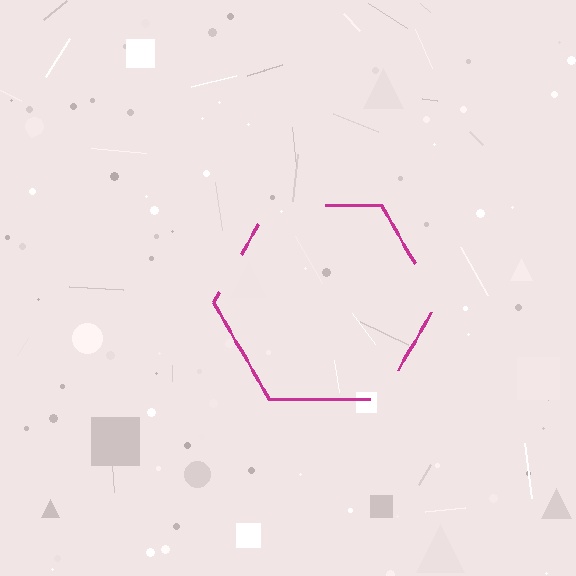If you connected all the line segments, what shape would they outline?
They would outline a hexagon.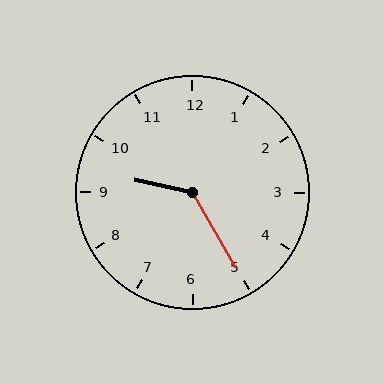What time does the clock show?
9:25.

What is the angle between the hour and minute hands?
Approximately 132 degrees.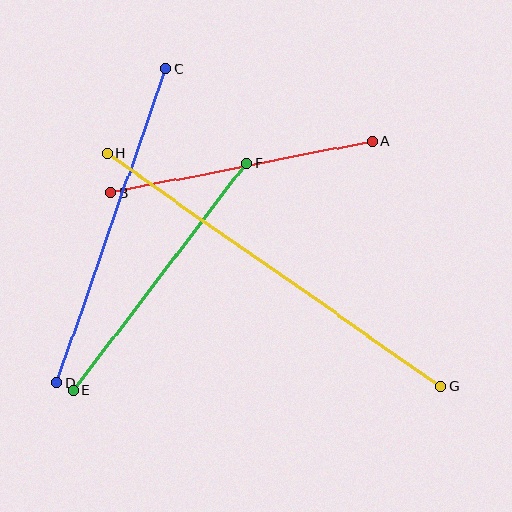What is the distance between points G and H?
The distance is approximately 408 pixels.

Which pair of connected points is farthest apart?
Points G and H are farthest apart.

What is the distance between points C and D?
The distance is approximately 332 pixels.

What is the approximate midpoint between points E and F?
The midpoint is at approximately (160, 277) pixels.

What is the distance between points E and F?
The distance is approximately 285 pixels.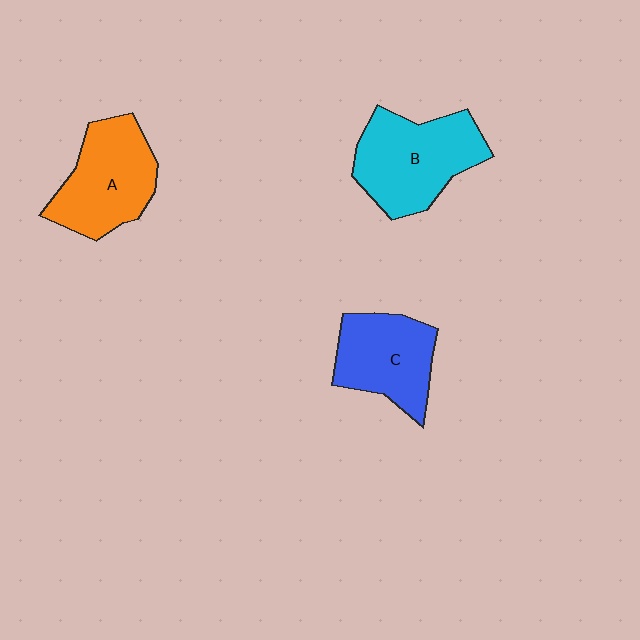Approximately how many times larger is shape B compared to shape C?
Approximately 1.2 times.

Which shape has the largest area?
Shape B (cyan).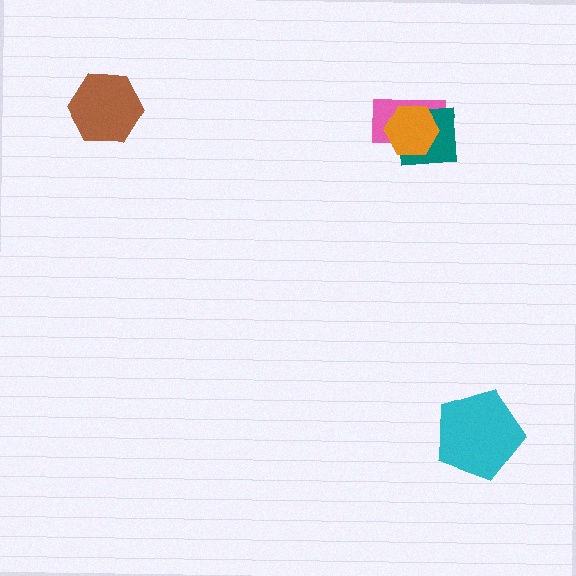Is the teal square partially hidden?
Yes, it is partially covered by another shape.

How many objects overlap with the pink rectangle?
2 objects overlap with the pink rectangle.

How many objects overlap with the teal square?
2 objects overlap with the teal square.